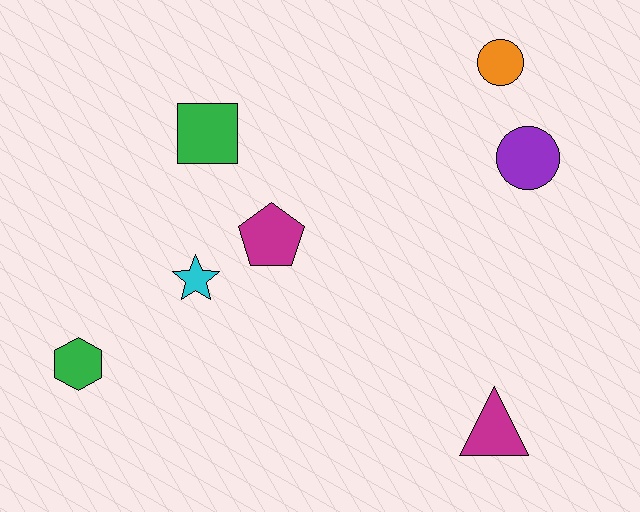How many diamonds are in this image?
There are no diamonds.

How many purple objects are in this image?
There is 1 purple object.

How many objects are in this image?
There are 7 objects.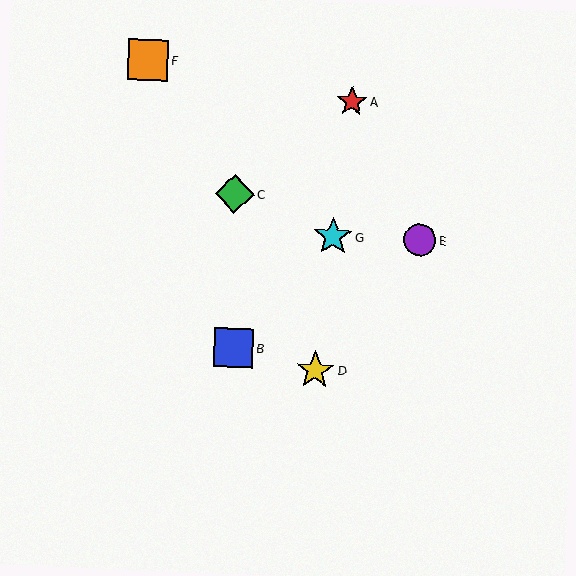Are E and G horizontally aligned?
Yes, both are at y≈240.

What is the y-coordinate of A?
Object A is at y≈101.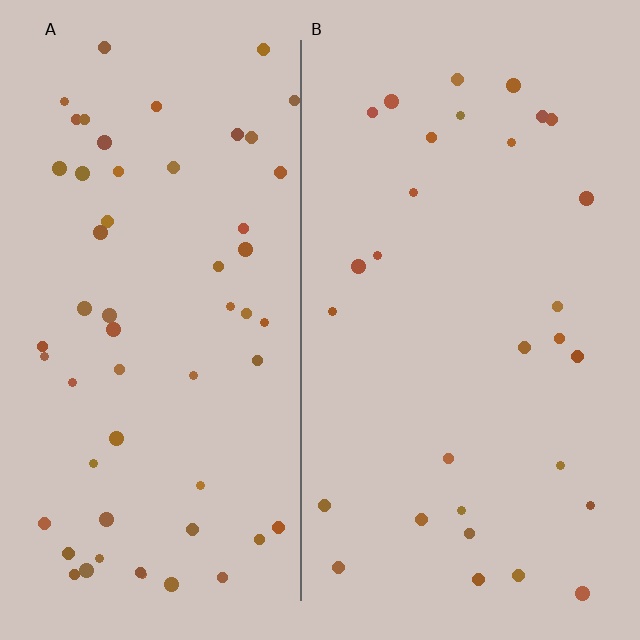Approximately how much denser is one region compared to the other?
Approximately 1.9× — region A over region B.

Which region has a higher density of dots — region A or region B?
A (the left).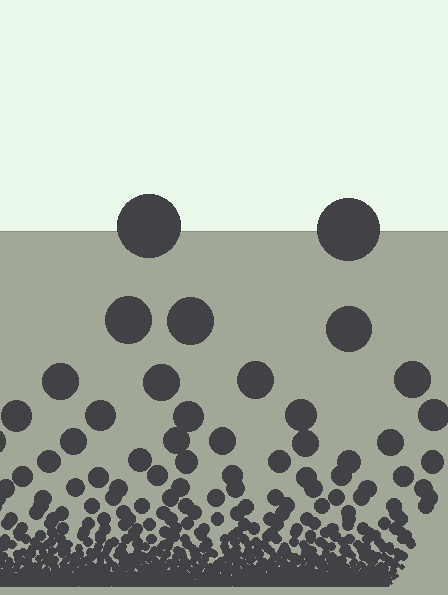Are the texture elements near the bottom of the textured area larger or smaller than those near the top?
Smaller. The gradient is inverted — elements near the bottom are smaller and denser.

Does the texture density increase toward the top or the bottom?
Density increases toward the bottom.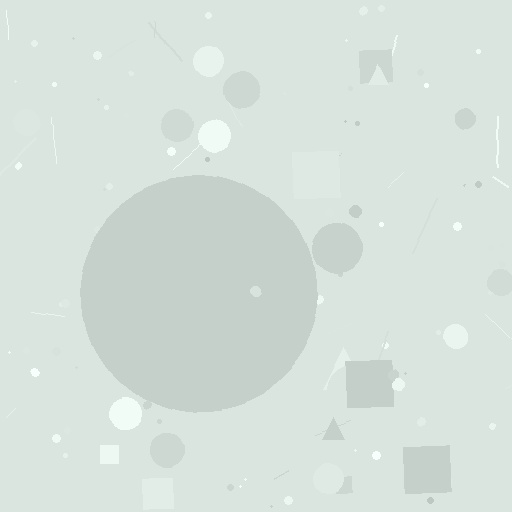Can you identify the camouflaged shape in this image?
The camouflaged shape is a circle.